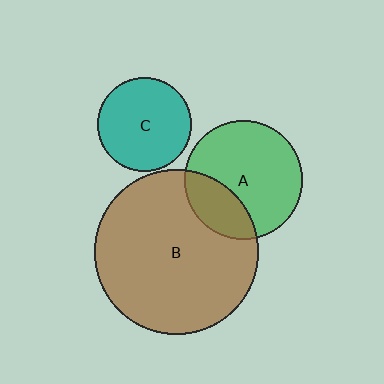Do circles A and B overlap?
Yes.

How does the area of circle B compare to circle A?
Approximately 1.9 times.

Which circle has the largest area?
Circle B (brown).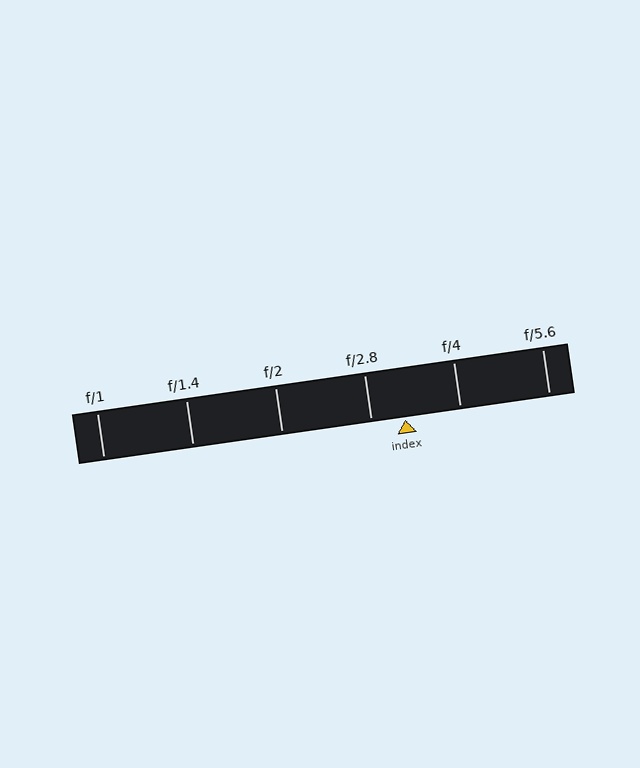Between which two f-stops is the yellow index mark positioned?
The index mark is between f/2.8 and f/4.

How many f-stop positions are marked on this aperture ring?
There are 6 f-stop positions marked.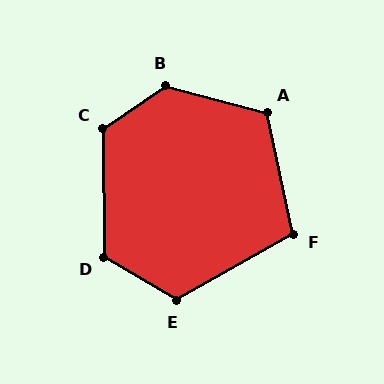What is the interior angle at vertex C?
Approximately 124 degrees (obtuse).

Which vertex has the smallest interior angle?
F, at approximately 108 degrees.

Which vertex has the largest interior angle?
B, at approximately 131 degrees.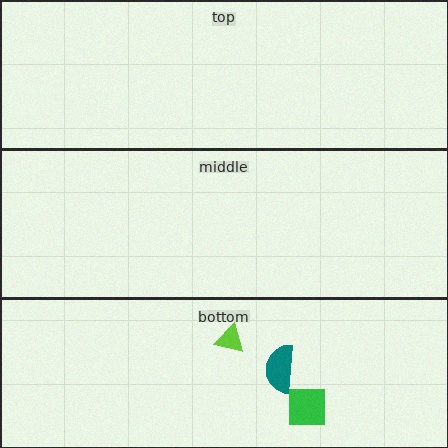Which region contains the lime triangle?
The bottom region.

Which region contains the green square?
The bottom region.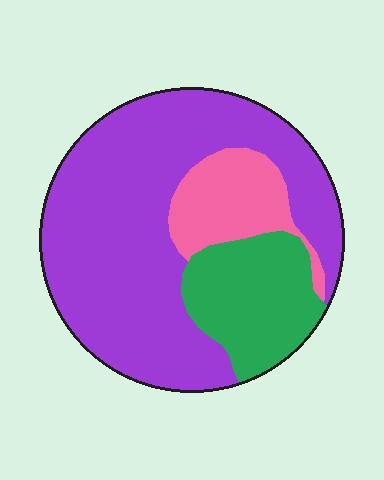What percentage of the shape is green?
Green takes up less than a quarter of the shape.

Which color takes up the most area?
Purple, at roughly 65%.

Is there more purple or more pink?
Purple.